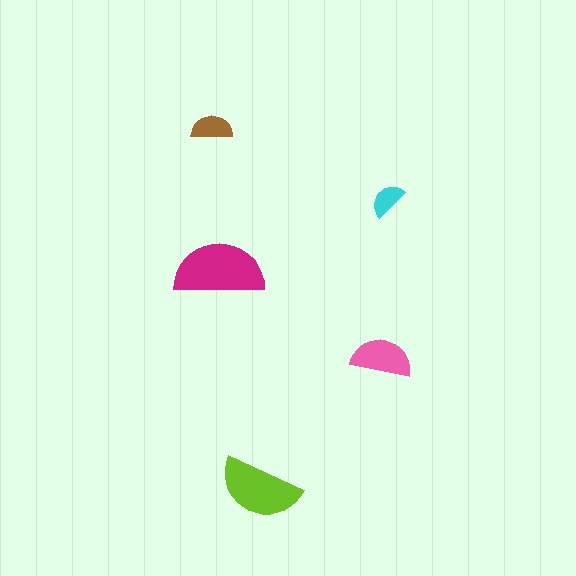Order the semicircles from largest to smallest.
the magenta one, the lime one, the pink one, the brown one, the cyan one.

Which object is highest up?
The brown semicircle is topmost.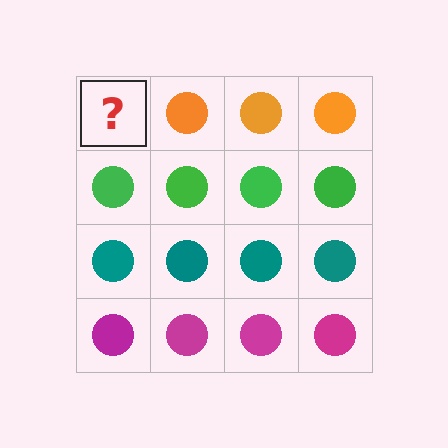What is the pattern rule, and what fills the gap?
The rule is that each row has a consistent color. The gap should be filled with an orange circle.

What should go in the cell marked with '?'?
The missing cell should contain an orange circle.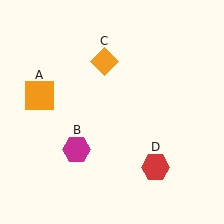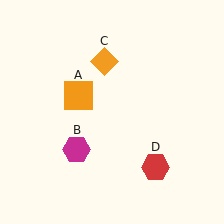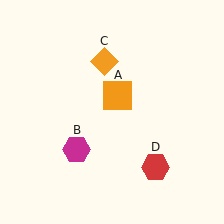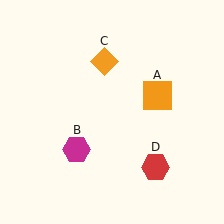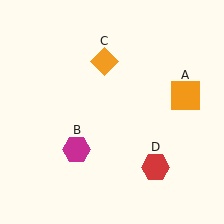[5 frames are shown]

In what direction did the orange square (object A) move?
The orange square (object A) moved right.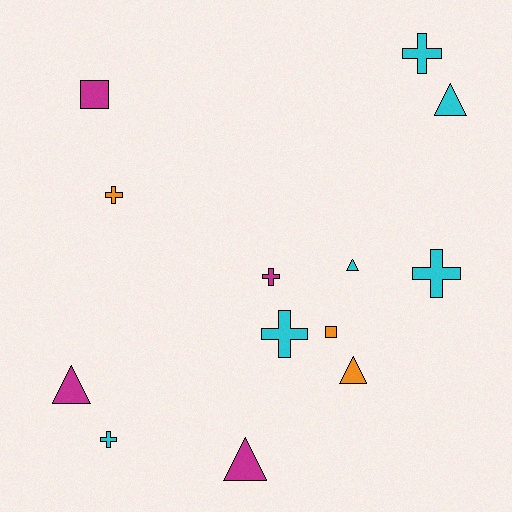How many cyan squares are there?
There are no cyan squares.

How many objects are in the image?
There are 13 objects.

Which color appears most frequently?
Cyan, with 6 objects.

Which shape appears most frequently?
Cross, with 6 objects.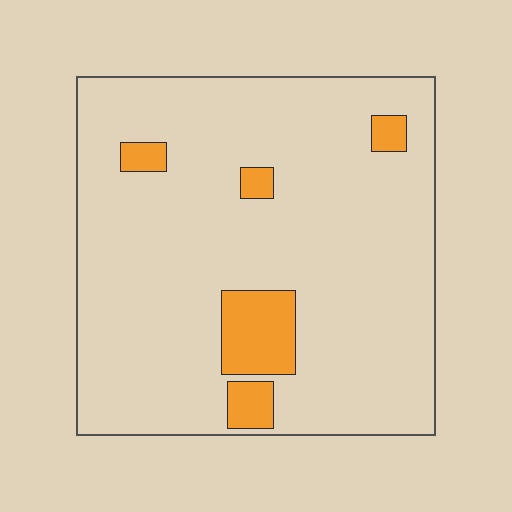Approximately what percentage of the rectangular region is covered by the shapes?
Approximately 10%.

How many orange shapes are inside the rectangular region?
5.